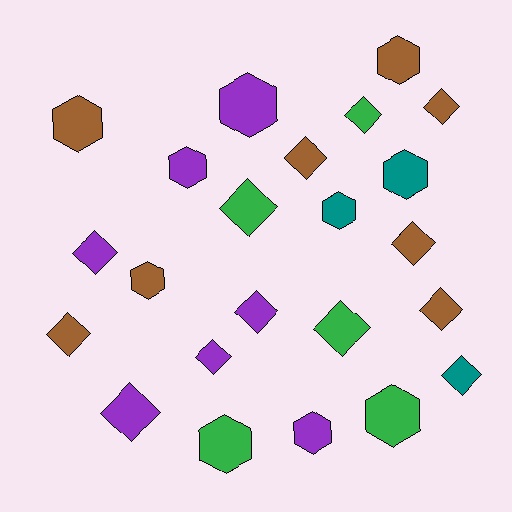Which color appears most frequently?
Brown, with 8 objects.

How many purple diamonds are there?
There are 4 purple diamonds.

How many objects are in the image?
There are 23 objects.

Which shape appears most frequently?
Diamond, with 13 objects.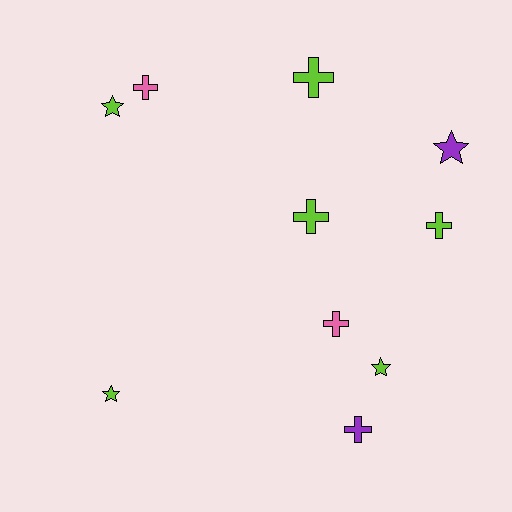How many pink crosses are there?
There are 2 pink crosses.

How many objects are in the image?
There are 10 objects.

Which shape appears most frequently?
Cross, with 6 objects.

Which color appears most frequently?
Lime, with 6 objects.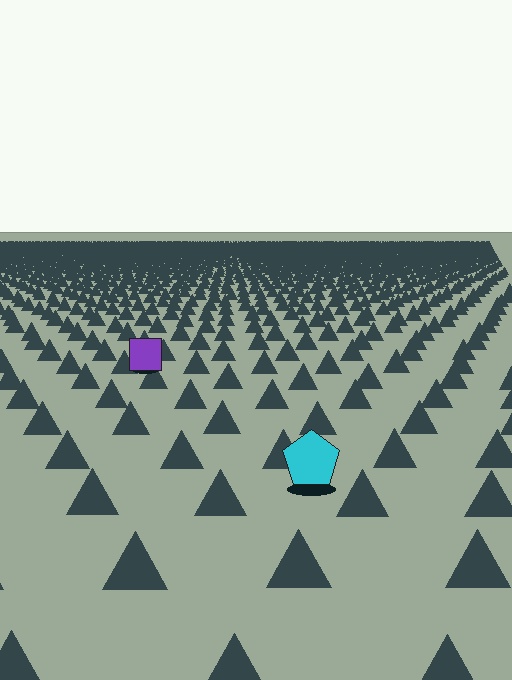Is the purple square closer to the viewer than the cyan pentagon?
No. The cyan pentagon is closer — you can tell from the texture gradient: the ground texture is coarser near it.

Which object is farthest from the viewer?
The purple square is farthest from the viewer. It appears smaller and the ground texture around it is denser.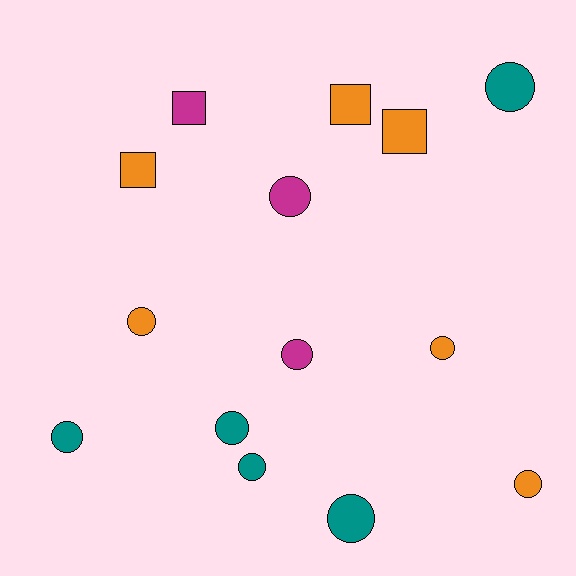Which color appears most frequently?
Orange, with 6 objects.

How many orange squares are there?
There are 3 orange squares.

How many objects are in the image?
There are 14 objects.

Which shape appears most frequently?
Circle, with 10 objects.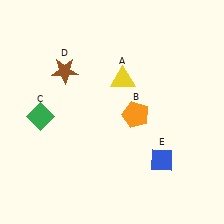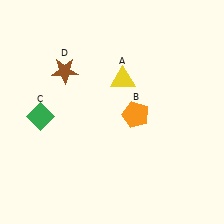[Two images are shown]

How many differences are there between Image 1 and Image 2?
There is 1 difference between the two images.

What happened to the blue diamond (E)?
The blue diamond (E) was removed in Image 2. It was in the bottom-right area of Image 1.